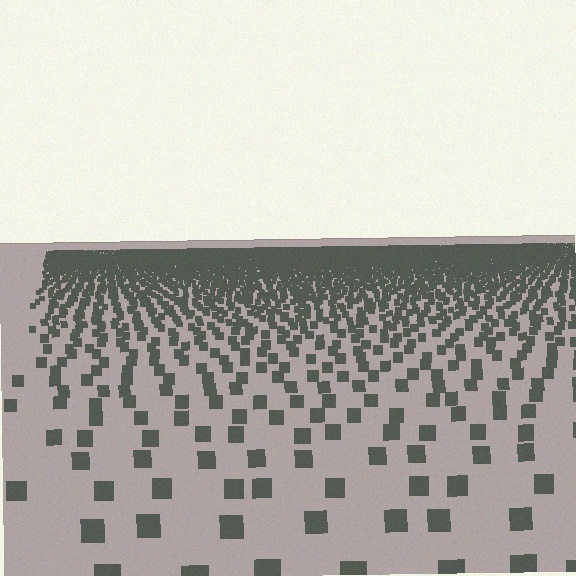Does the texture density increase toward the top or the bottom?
Density increases toward the top.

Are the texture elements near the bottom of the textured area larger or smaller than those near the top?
Larger. Near the bottom, elements are closer to the viewer and appear at a bigger on-screen size.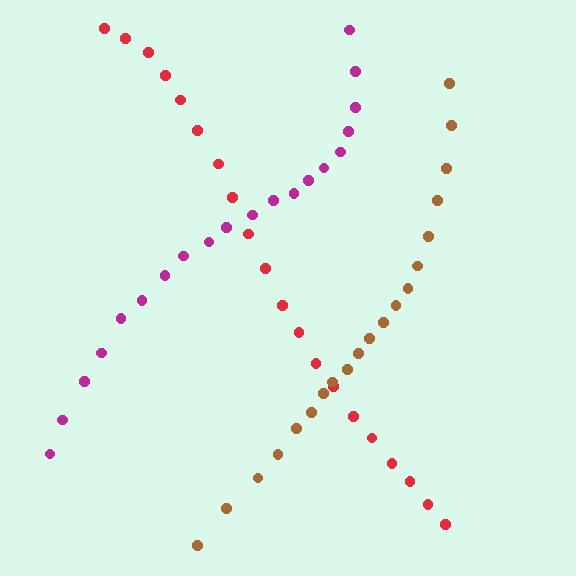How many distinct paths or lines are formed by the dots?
There are 3 distinct paths.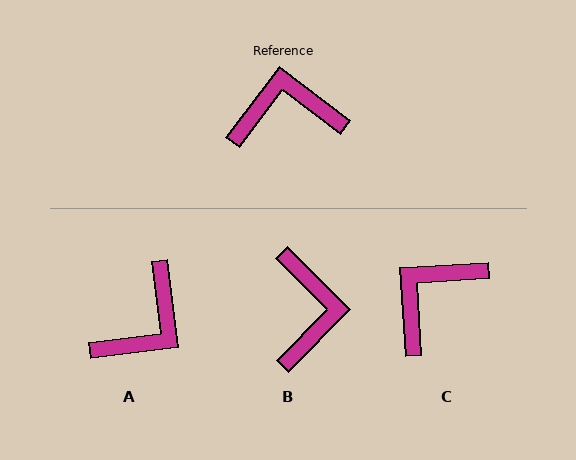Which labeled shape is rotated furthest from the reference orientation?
A, about 136 degrees away.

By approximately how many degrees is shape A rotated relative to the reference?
Approximately 136 degrees clockwise.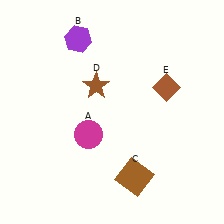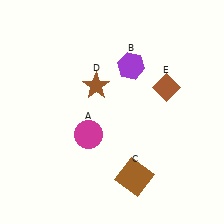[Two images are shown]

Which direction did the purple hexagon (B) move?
The purple hexagon (B) moved right.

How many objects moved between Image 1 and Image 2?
1 object moved between the two images.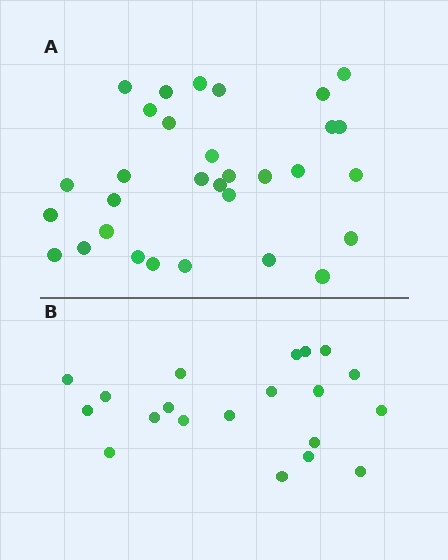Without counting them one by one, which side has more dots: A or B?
Region A (the top region) has more dots.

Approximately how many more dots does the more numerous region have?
Region A has roughly 12 or so more dots than region B.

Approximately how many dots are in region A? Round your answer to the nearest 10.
About 30 dots. (The exact count is 31, which rounds to 30.)